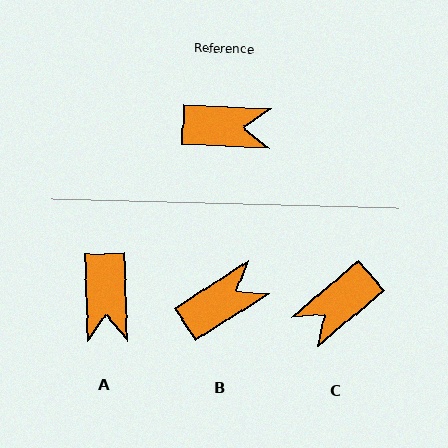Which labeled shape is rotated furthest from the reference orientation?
C, about 137 degrees away.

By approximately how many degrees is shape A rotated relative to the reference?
Approximately 86 degrees clockwise.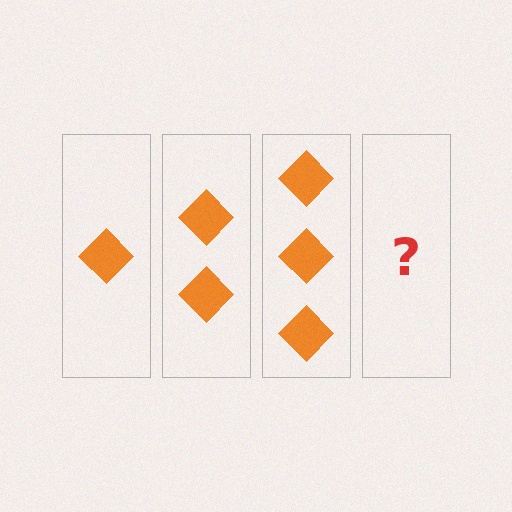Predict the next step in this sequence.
The next step is 4 diamonds.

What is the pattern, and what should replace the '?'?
The pattern is that each step adds one more diamond. The '?' should be 4 diamonds.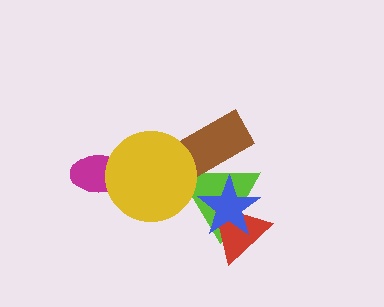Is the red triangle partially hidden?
Yes, it is partially covered by another shape.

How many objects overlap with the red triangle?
2 objects overlap with the red triangle.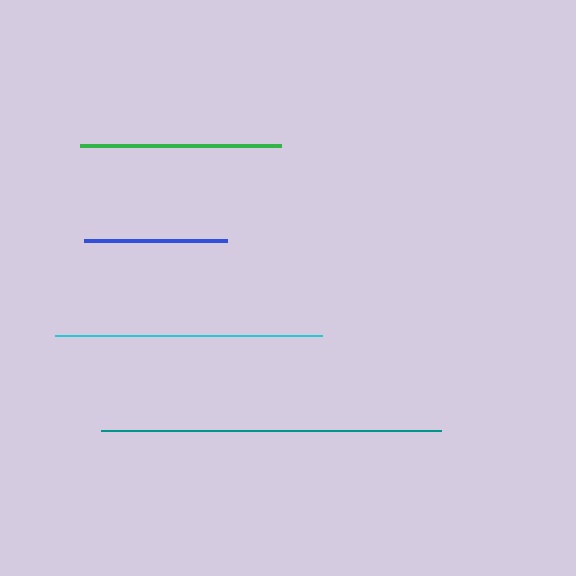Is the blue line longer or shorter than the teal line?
The teal line is longer than the blue line.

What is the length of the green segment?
The green segment is approximately 201 pixels long.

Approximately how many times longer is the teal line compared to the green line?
The teal line is approximately 1.7 times the length of the green line.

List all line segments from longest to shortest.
From longest to shortest: teal, cyan, green, blue.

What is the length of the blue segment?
The blue segment is approximately 143 pixels long.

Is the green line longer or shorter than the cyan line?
The cyan line is longer than the green line.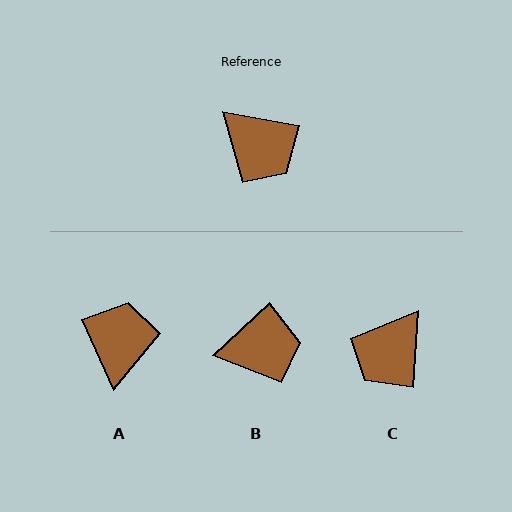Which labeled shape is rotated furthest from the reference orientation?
A, about 124 degrees away.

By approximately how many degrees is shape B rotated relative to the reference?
Approximately 53 degrees counter-clockwise.